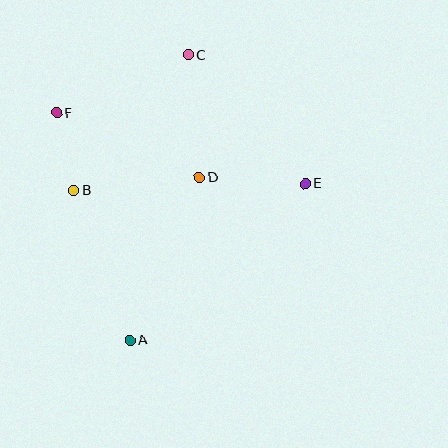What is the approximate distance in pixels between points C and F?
The distance between C and F is approximately 143 pixels.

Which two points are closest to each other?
Points B and F are closest to each other.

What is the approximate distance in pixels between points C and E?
The distance between C and E is approximately 174 pixels.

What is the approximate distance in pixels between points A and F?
The distance between A and F is approximately 239 pixels.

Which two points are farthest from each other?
Points A and C are farthest from each other.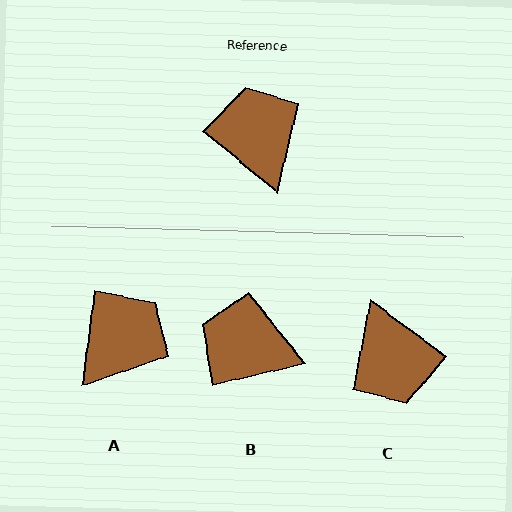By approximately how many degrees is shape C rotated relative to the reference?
Approximately 177 degrees clockwise.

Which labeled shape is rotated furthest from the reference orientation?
C, about 177 degrees away.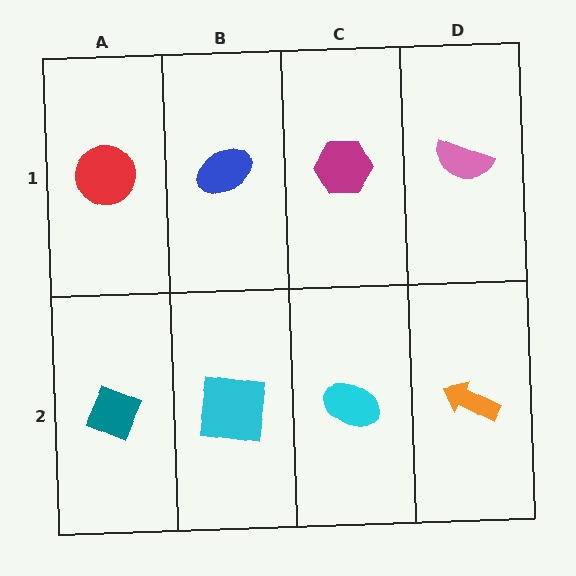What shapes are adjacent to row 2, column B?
A blue ellipse (row 1, column B), a teal diamond (row 2, column A), a cyan ellipse (row 2, column C).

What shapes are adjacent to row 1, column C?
A cyan ellipse (row 2, column C), a blue ellipse (row 1, column B), a pink semicircle (row 1, column D).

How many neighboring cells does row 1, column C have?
3.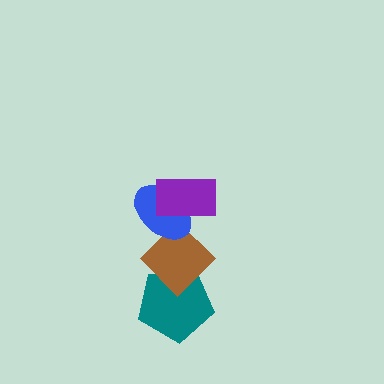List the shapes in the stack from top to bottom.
From top to bottom: the purple rectangle, the blue ellipse, the brown diamond, the teal pentagon.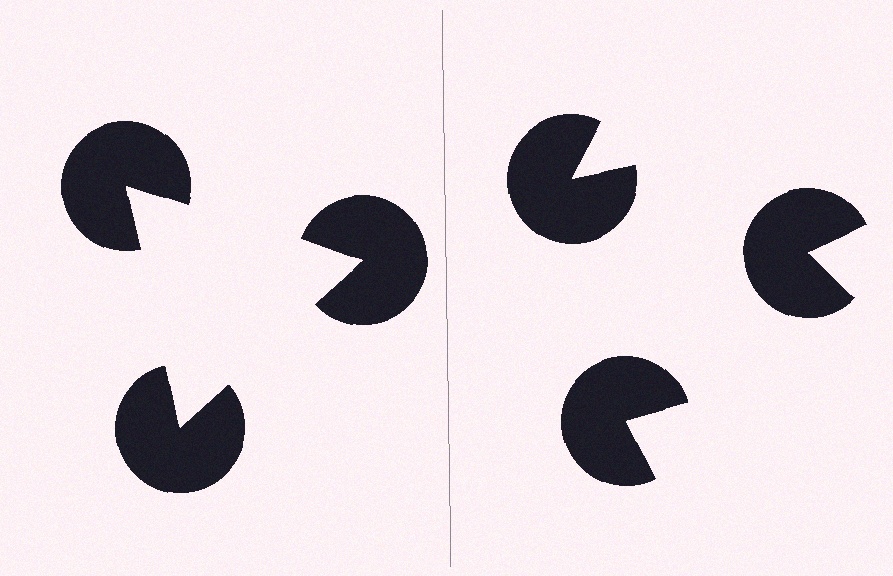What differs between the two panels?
The pac-man discs are positioned identically on both sides; only the wedge orientations differ. On the left they align to a triangle; on the right they are misaligned.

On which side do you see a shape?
An illusory triangle appears on the left side. On the right side the wedge cuts are rotated, so no coherent shape forms.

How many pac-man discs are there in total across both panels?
6 — 3 on each side.